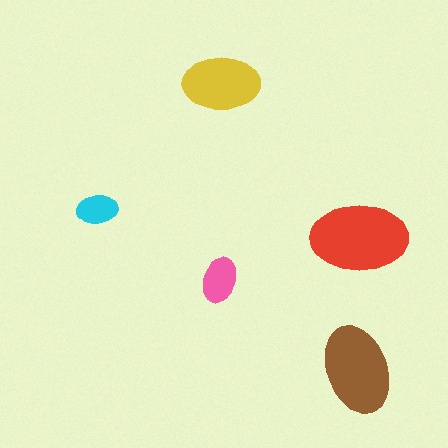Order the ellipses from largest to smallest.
the red one, the brown one, the yellow one, the pink one, the cyan one.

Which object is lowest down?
The brown ellipse is bottommost.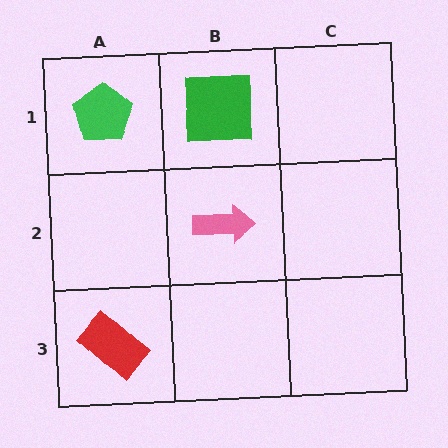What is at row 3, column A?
A red rectangle.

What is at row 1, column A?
A green pentagon.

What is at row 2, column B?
A pink arrow.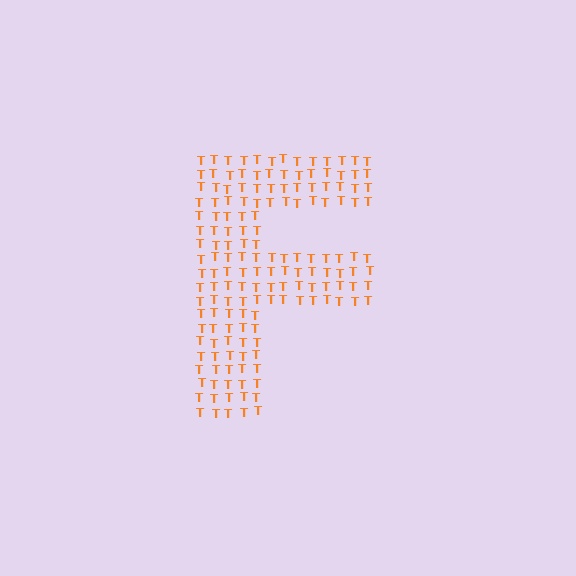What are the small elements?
The small elements are letter T's.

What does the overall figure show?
The overall figure shows the letter F.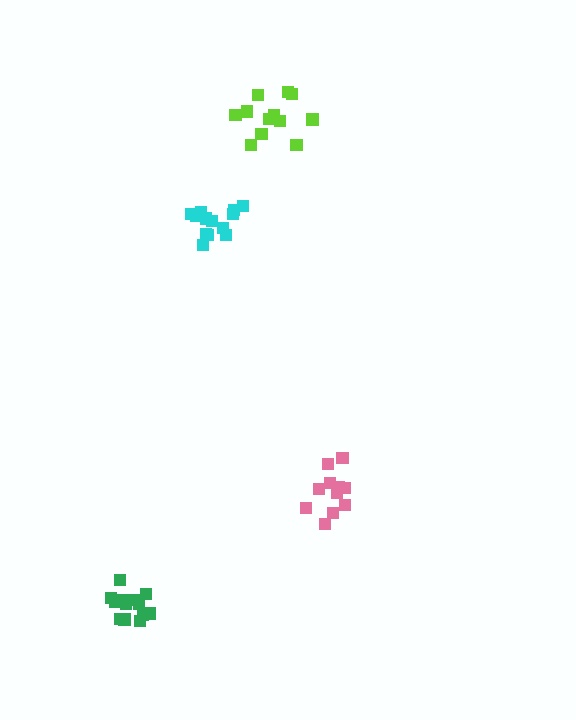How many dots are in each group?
Group 1: 15 dots, Group 2: 11 dots, Group 3: 13 dots, Group 4: 12 dots (51 total).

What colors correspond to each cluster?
The clusters are colored: green, pink, cyan, lime.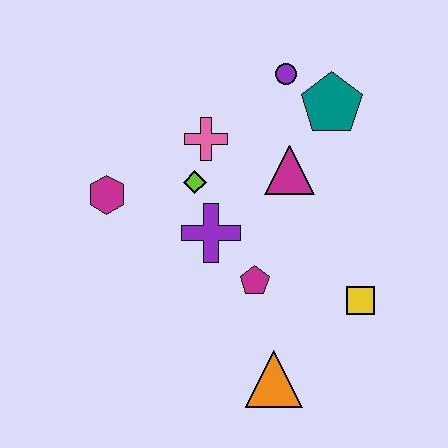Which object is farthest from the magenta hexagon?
The yellow square is farthest from the magenta hexagon.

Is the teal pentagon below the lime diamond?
No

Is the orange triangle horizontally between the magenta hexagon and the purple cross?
No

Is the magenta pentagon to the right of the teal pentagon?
No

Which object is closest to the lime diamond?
The pink cross is closest to the lime diamond.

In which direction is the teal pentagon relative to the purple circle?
The teal pentagon is to the right of the purple circle.